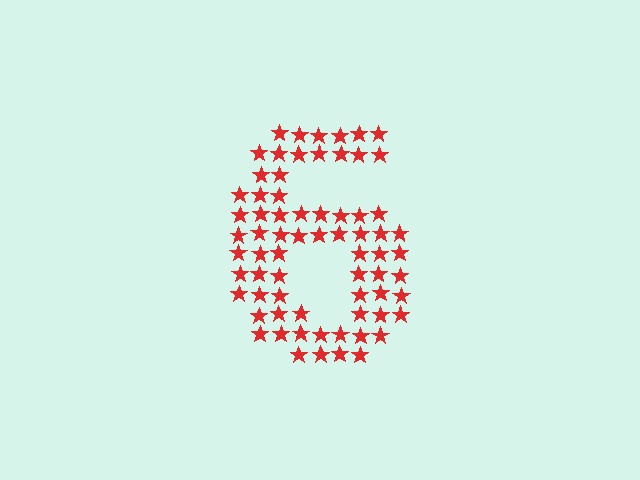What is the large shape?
The large shape is the digit 6.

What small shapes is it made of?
It is made of small stars.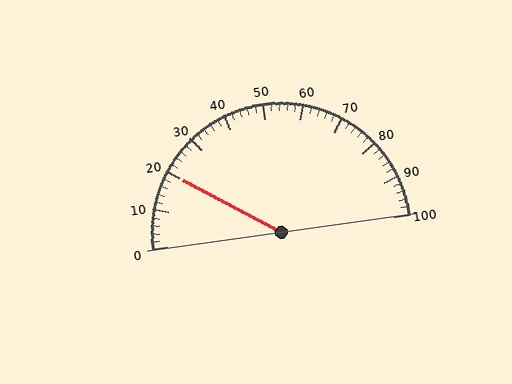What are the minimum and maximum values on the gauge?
The gauge ranges from 0 to 100.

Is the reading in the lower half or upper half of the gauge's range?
The reading is in the lower half of the range (0 to 100).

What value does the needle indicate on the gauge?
The needle indicates approximately 20.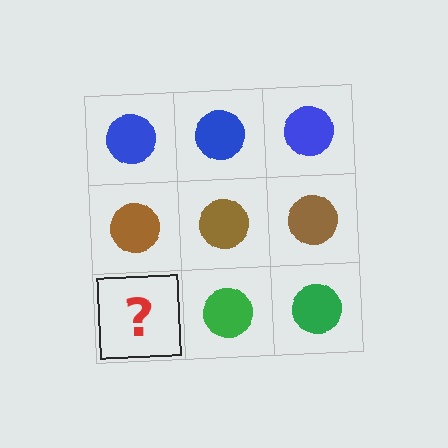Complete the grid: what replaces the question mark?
The question mark should be replaced with a green circle.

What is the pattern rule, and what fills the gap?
The rule is that each row has a consistent color. The gap should be filled with a green circle.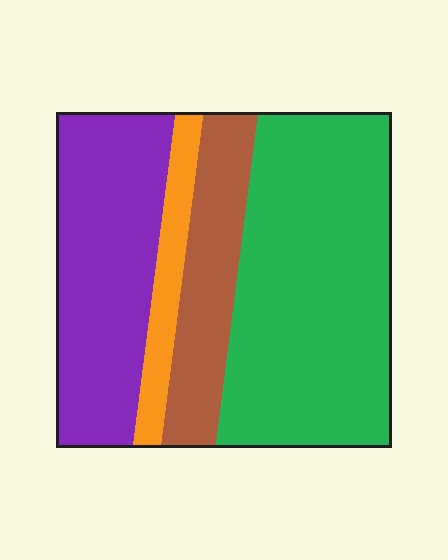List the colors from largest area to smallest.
From largest to smallest: green, purple, brown, orange.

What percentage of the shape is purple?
Purple covers 29% of the shape.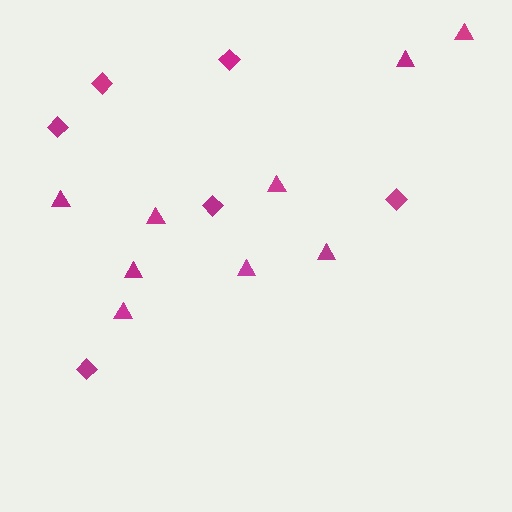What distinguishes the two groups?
There are 2 groups: one group of triangles (9) and one group of diamonds (6).